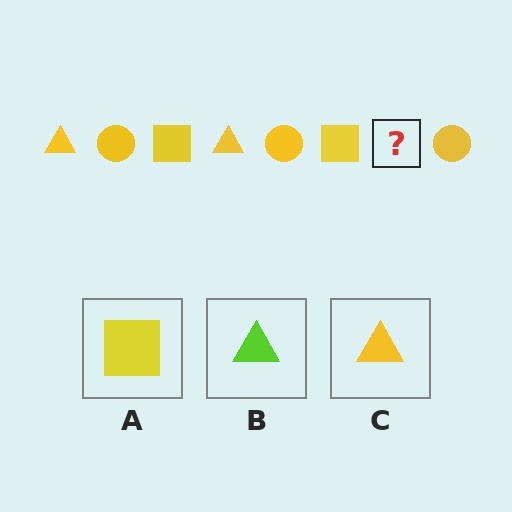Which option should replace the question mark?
Option C.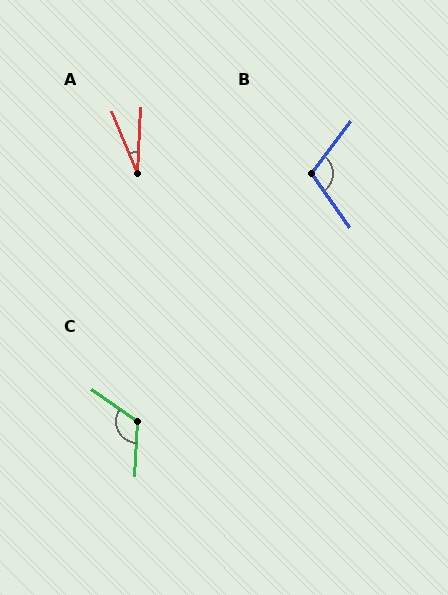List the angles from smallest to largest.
A (25°), B (107°), C (122°).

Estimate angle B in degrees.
Approximately 107 degrees.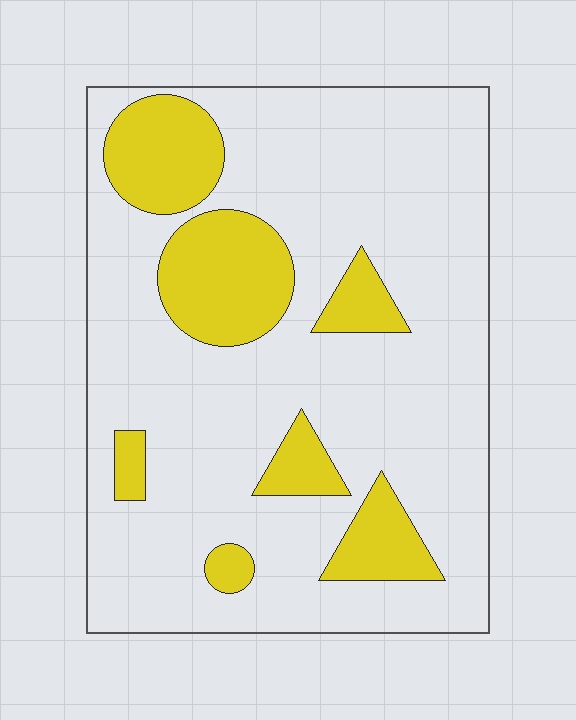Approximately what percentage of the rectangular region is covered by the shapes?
Approximately 20%.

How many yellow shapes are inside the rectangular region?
7.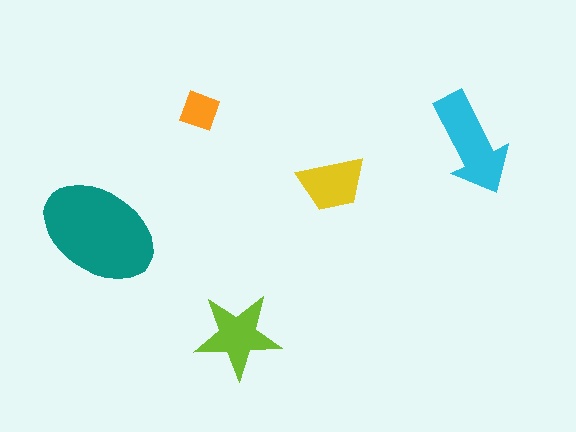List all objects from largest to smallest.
The teal ellipse, the cyan arrow, the lime star, the yellow trapezoid, the orange square.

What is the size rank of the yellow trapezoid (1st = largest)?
4th.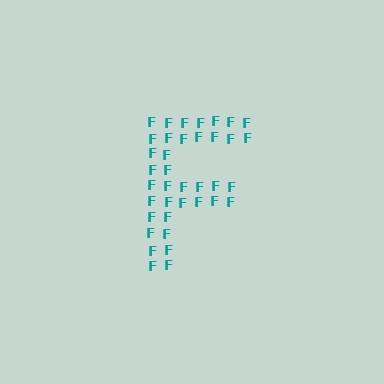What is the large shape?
The large shape is the letter F.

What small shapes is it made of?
It is made of small letter F's.